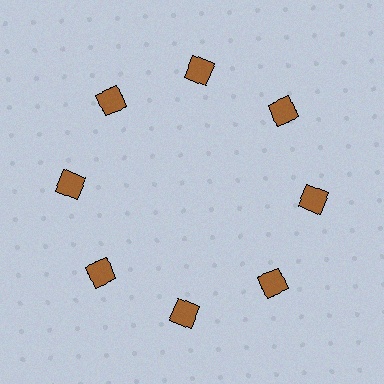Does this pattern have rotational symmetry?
Yes, this pattern has 8-fold rotational symmetry. It looks the same after rotating 45 degrees around the center.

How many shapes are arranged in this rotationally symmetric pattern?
There are 8 shapes, arranged in 8 groups of 1.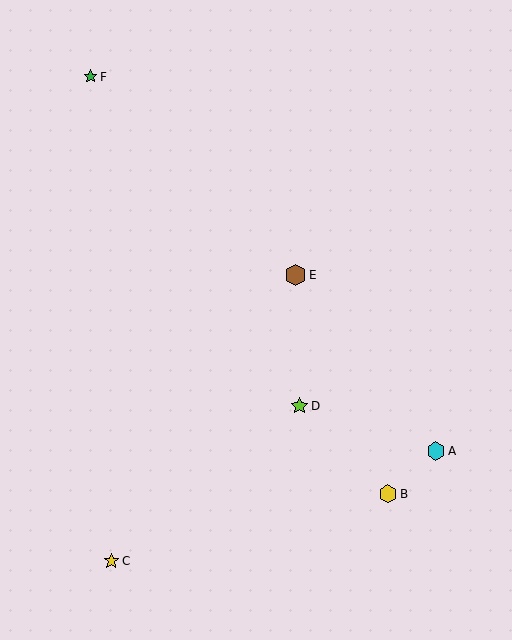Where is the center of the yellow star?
The center of the yellow star is at (111, 561).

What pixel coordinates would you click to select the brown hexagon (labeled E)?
Click at (295, 275) to select the brown hexagon E.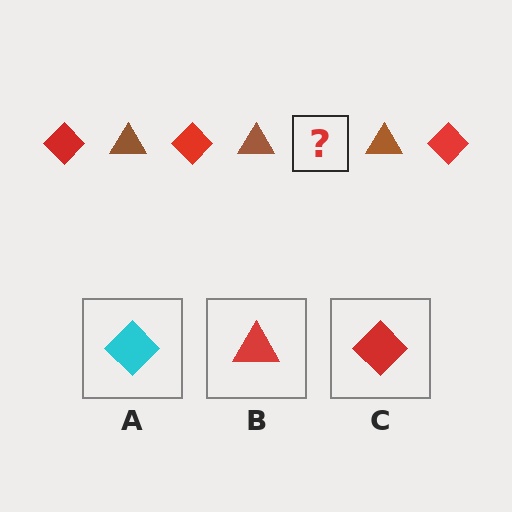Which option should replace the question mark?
Option C.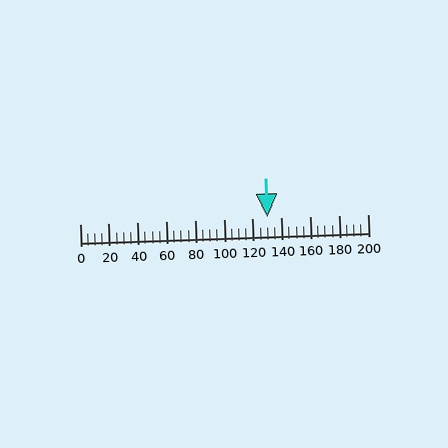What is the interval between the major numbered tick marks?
The major tick marks are spaced 20 units apart.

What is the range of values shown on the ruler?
The ruler shows values from 0 to 200.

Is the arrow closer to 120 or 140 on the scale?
The arrow is closer to 140.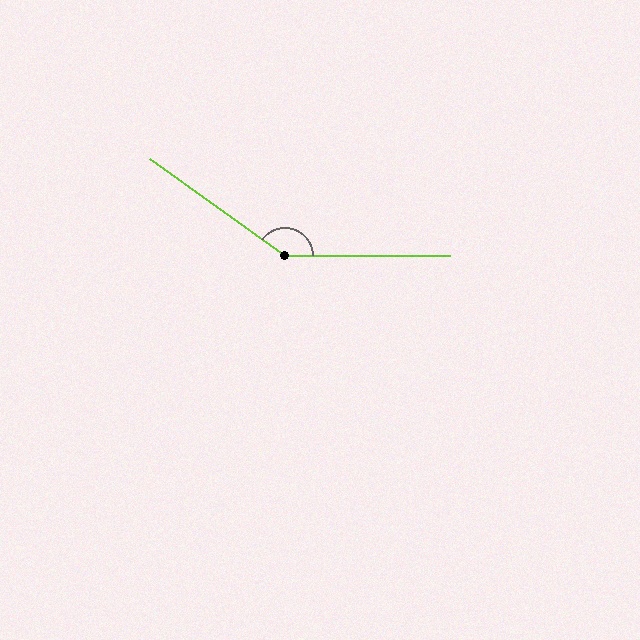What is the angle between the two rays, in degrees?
Approximately 144 degrees.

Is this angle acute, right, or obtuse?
It is obtuse.